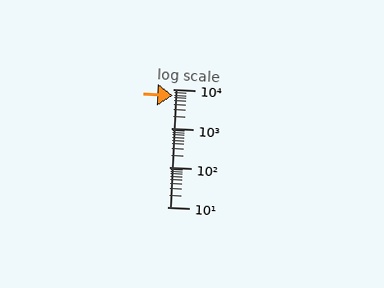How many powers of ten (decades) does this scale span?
The scale spans 3 decades, from 10 to 10000.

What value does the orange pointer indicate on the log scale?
The pointer indicates approximately 6800.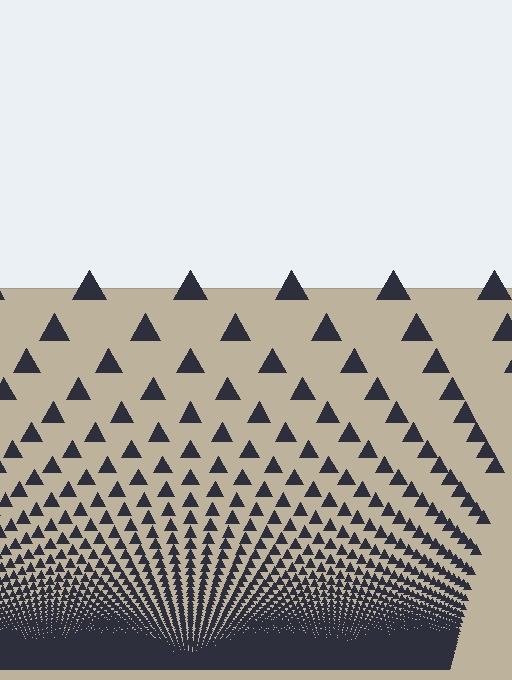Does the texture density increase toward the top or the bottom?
Density increases toward the bottom.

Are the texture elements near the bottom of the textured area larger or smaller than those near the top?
Smaller. The gradient is inverted — elements near the bottom are smaller and denser.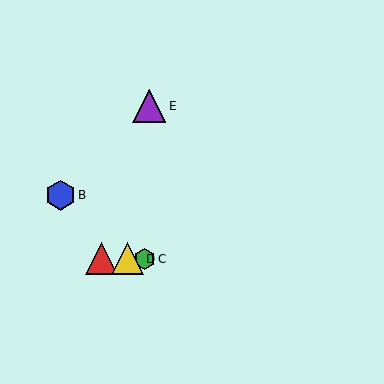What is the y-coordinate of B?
Object B is at y≈195.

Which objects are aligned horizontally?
Objects A, C, D are aligned horizontally.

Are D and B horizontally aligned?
No, D is at y≈259 and B is at y≈195.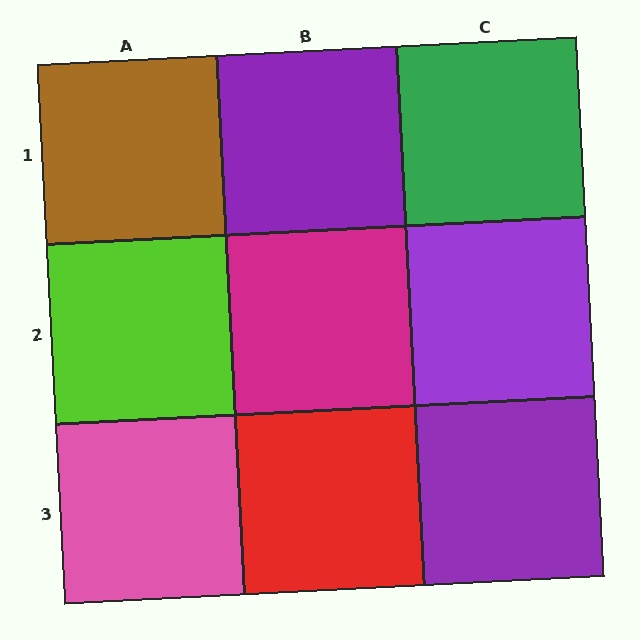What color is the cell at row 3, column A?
Pink.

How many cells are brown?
1 cell is brown.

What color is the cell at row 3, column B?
Red.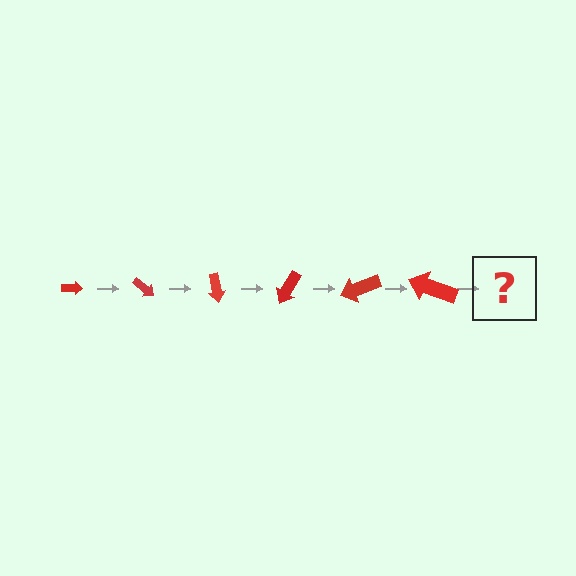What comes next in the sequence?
The next element should be an arrow, larger than the previous one and rotated 240 degrees from the start.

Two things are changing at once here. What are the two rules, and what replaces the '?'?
The two rules are that the arrow grows larger each step and it rotates 40 degrees each step. The '?' should be an arrow, larger than the previous one and rotated 240 degrees from the start.